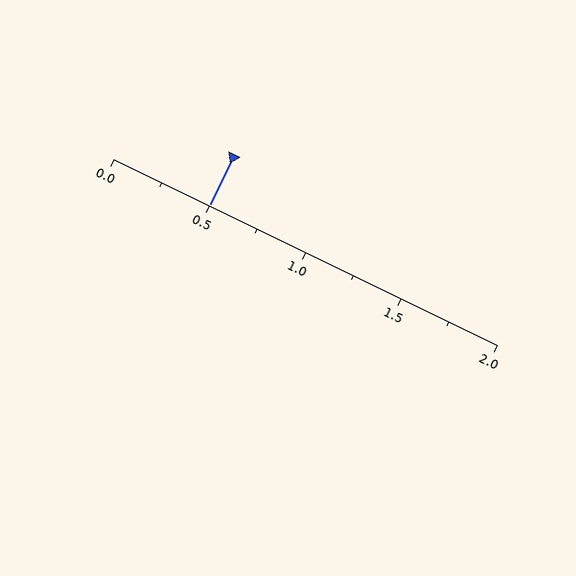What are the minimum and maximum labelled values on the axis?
The axis runs from 0.0 to 2.0.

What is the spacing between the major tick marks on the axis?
The major ticks are spaced 0.5 apart.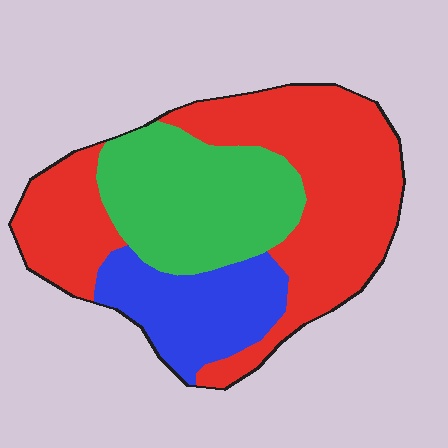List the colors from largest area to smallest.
From largest to smallest: red, green, blue.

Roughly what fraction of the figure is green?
Green covers 29% of the figure.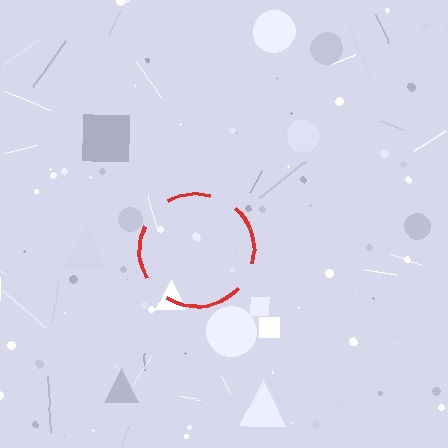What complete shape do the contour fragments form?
The contour fragments form a circle.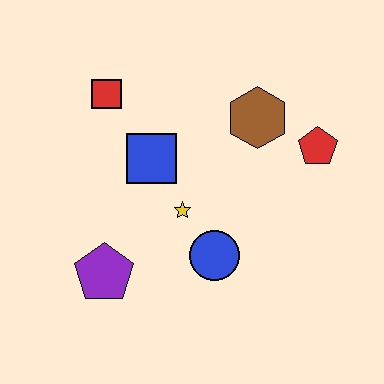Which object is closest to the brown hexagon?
The red pentagon is closest to the brown hexagon.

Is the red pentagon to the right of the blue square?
Yes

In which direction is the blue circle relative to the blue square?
The blue circle is below the blue square.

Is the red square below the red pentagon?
No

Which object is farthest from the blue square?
The red pentagon is farthest from the blue square.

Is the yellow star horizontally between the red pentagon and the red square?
Yes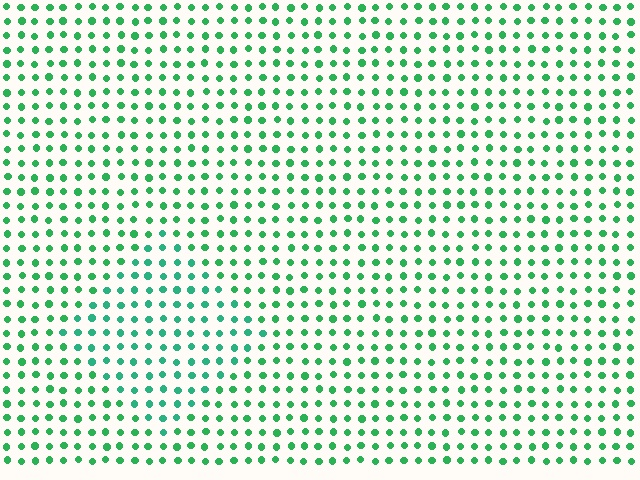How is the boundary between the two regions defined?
The boundary is defined purely by a slight shift in hue (about 20 degrees). Spacing, size, and orientation are identical on both sides.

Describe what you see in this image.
The image is filled with small green elements in a uniform arrangement. A diamond-shaped region is visible where the elements are tinted to a slightly different hue, forming a subtle color boundary.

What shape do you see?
I see a diamond.